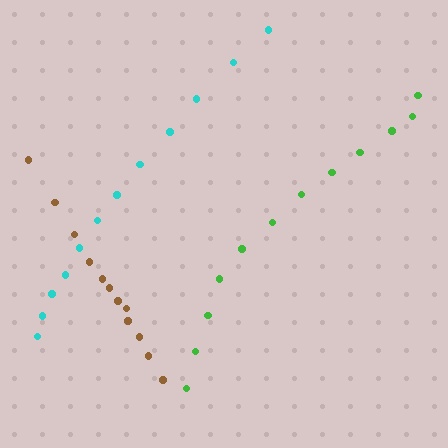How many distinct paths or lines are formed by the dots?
There are 3 distinct paths.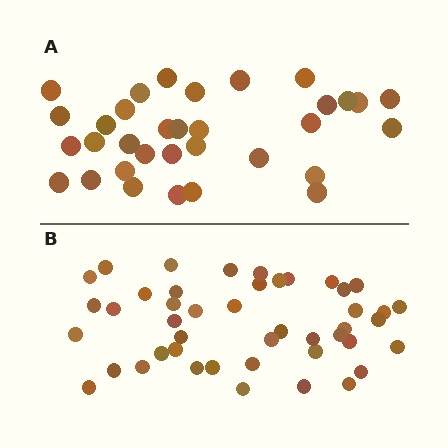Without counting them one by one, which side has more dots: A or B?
Region B (the bottom region) has more dots.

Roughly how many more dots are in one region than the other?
Region B has roughly 12 or so more dots than region A.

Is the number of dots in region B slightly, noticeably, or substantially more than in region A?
Region B has noticeably more, but not dramatically so. The ratio is roughly 1.4 to 1.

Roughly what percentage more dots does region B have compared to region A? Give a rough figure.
About 35% more.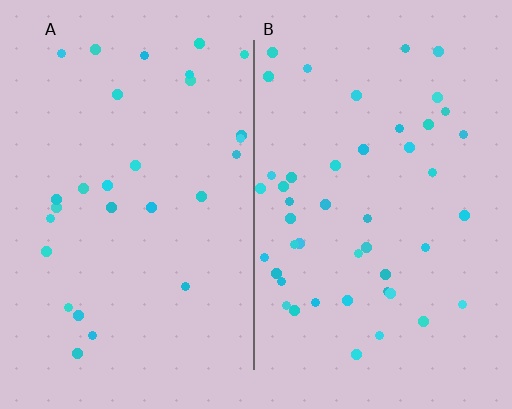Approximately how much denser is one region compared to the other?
Approximately 1.6× — region B over region A.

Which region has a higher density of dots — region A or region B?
B (the right).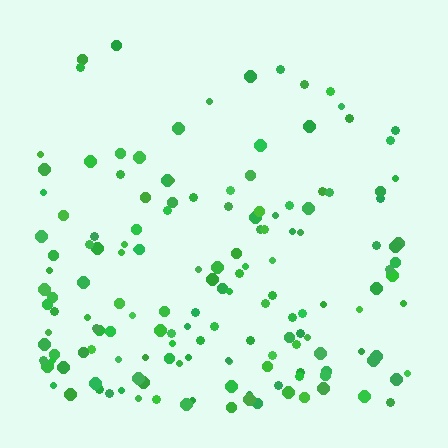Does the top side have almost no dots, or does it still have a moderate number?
Still a moderate number, just noticeably fewer than the bottom.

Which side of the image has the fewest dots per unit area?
The top.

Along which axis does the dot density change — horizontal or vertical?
Vertical.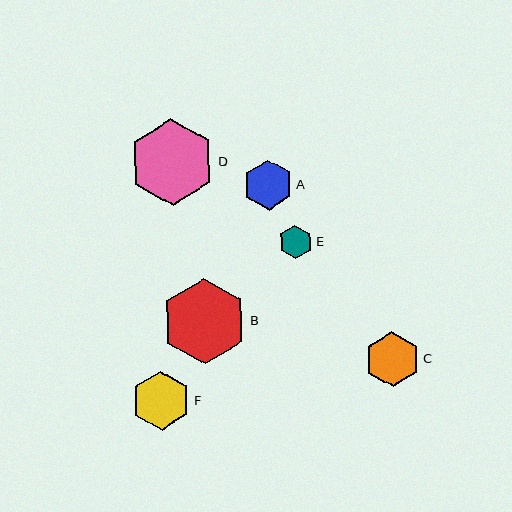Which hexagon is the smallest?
Hexagon E is the smallest with a size of approximately 34 pixels.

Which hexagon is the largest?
Hexagon D is the largest with a size of approximately 86 pixels.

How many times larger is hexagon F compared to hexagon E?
Hexagon F is approximately 1.7 times the size of hexagon E.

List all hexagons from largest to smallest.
From largest to smallest: D, B, F, C, A, E.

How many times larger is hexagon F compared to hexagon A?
Hexagon F is approximately 1.2 times the size of hexagon A.